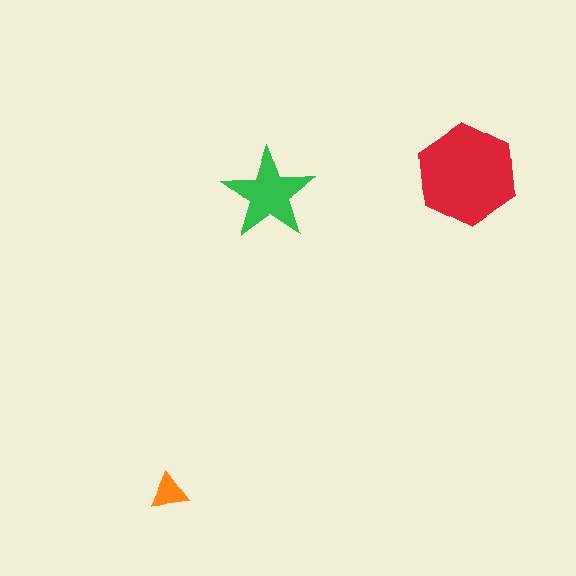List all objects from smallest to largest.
The orange triangle, the green star, the red hexagon.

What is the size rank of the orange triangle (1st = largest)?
3rd.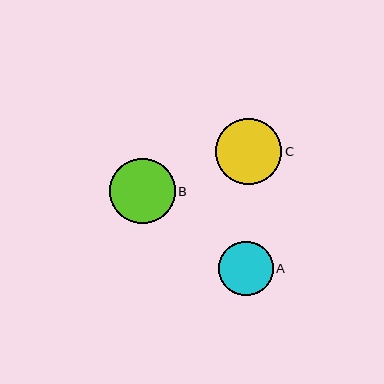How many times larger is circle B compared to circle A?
Circle B is approximately 1.2 times the size of circle A.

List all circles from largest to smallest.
From largest to smallest: C, B, A.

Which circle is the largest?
Circle C is the largest with a size of approximately 66 pixels.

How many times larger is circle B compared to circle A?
Circle B is approximately 1.2 times the size of circle A.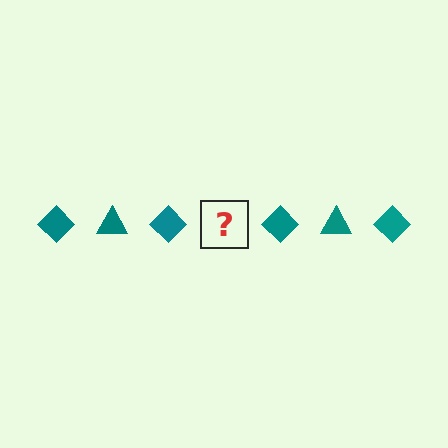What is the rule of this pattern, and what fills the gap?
The rule is that the pattern cycles through diamond, triangle shapes in teal. The gap should be filled with a teal triangle.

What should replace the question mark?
The question mark should be replaced with a teal triangle.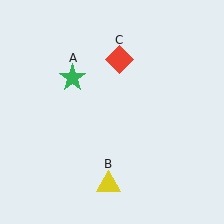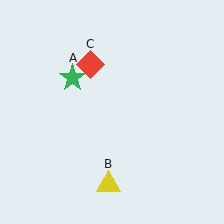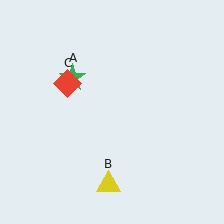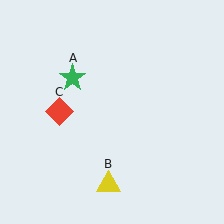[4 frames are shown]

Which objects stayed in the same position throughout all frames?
Green star (object A) and yellow triangle (object B) remained stationary.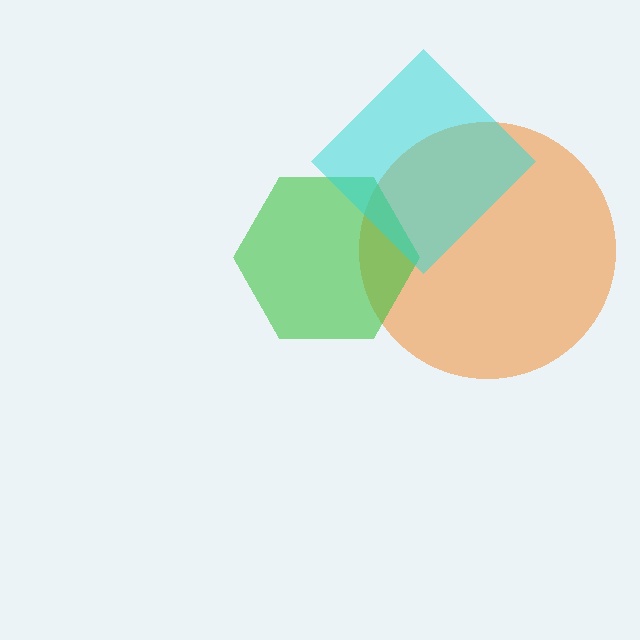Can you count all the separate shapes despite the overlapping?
Yes, there are 3 separate shapes.